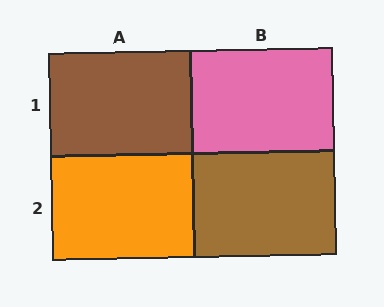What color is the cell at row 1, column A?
Brown.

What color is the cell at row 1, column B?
Pink.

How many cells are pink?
1 cell is pink.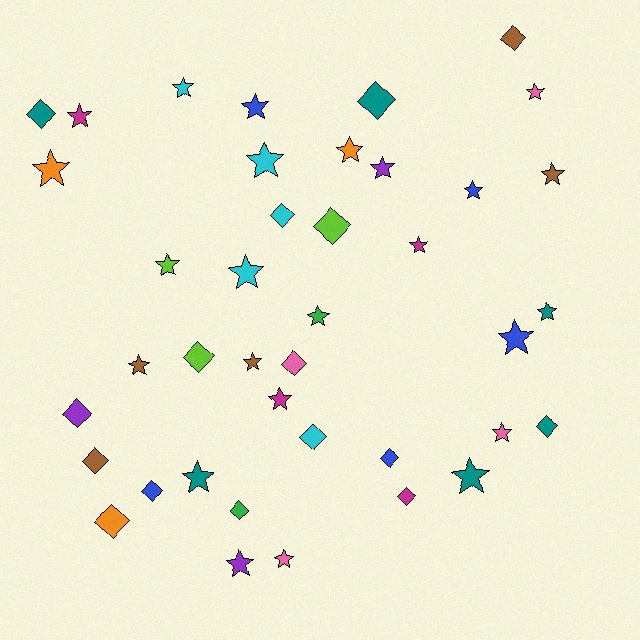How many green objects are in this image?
There are 2 green objects.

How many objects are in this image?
There are 40 objects.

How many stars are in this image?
There are 24 stars.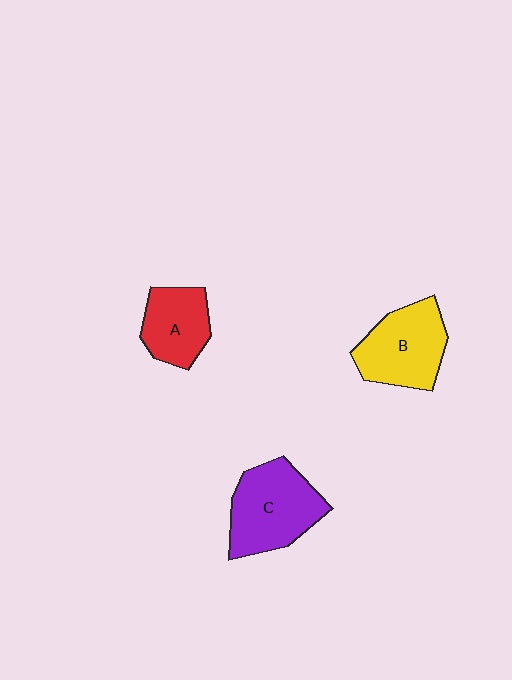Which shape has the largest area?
Shape C (purple).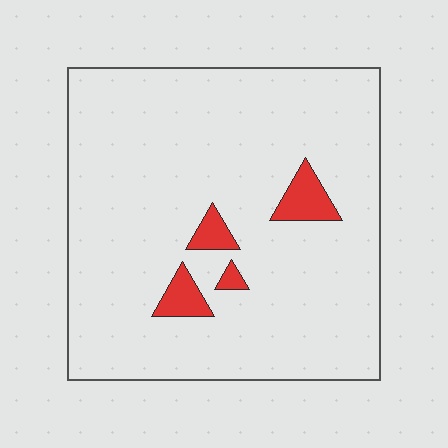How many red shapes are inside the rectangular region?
4.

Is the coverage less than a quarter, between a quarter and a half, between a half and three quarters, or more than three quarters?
Less than a quarter.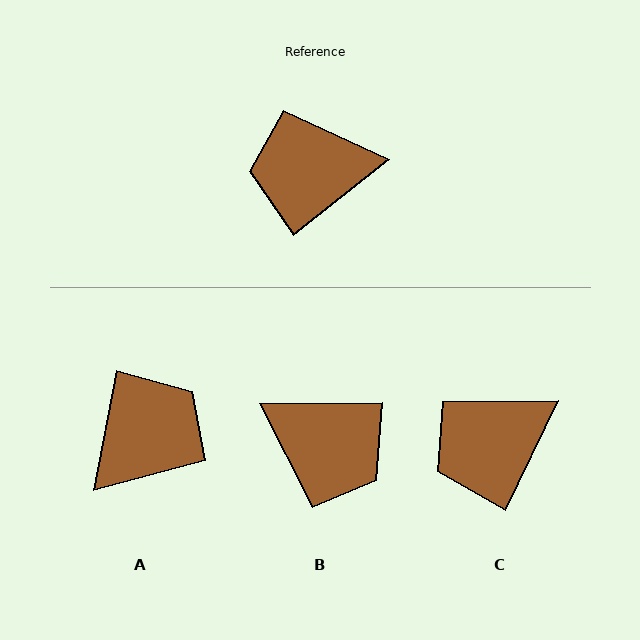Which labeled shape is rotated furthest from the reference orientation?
B, about 142 degrees away.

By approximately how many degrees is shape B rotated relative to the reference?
Approximately 142 degrees counter-clockwise.